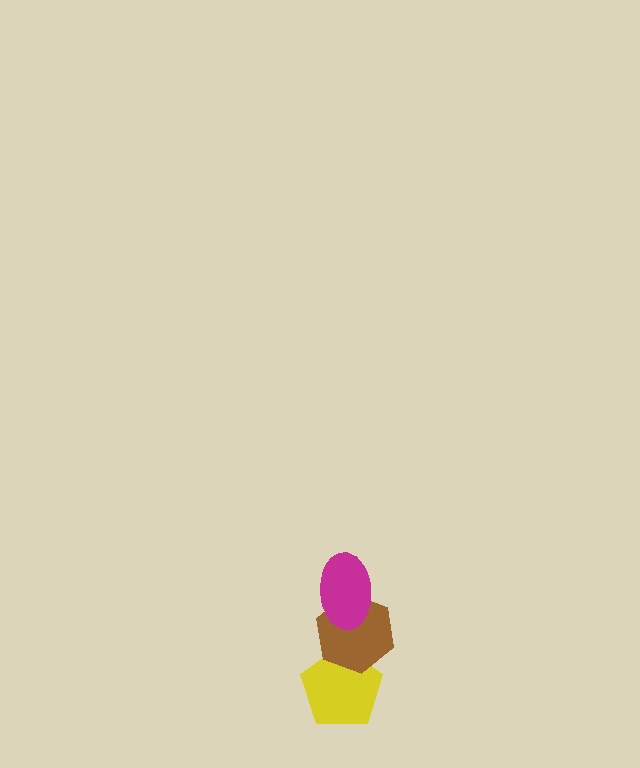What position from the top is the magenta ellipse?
The magenta ellipse is 1st from the top.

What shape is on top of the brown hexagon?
The magenta ellipse is on top of the brown hexagon.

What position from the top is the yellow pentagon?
The yellow pentagon is 3rd from the top.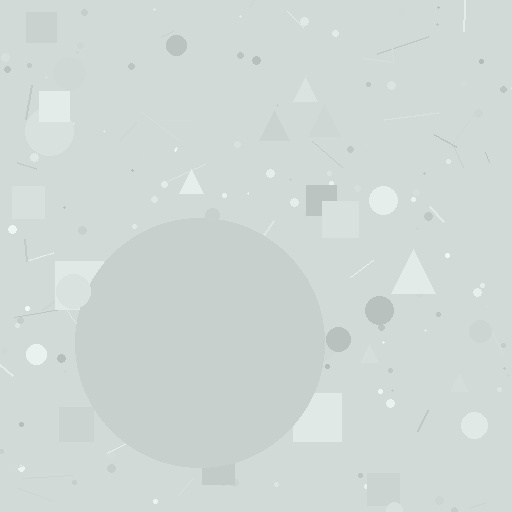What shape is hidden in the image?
A circle is hidden in the image.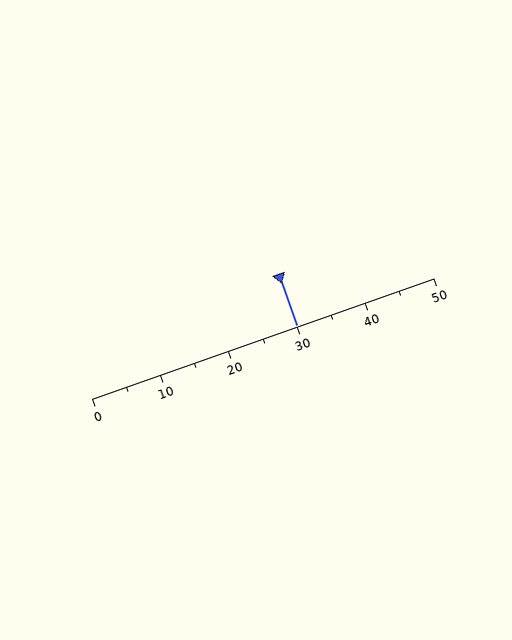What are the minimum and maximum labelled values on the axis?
The axis runs from 0 to 50.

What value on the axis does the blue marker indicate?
The marker indicates approximately 30.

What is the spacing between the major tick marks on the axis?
The major ticks are spaced 10 apart.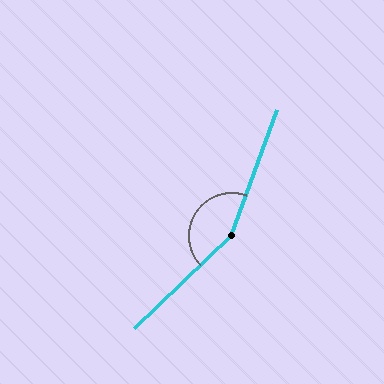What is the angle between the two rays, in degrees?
Approximately 153 degrees.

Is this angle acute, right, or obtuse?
It is obtuse.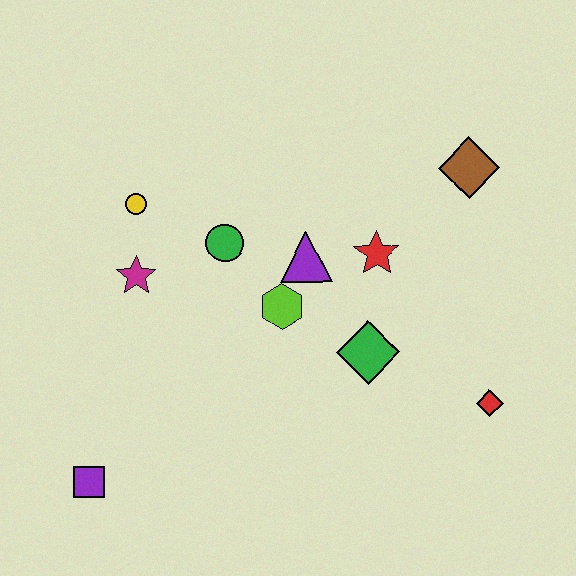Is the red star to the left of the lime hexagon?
No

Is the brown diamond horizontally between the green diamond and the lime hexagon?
No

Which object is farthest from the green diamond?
The purple square is farthest from the green diamond.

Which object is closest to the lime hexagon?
The purple triangle is closest to the lime hexagon.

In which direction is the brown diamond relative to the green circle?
The brown diamond is to the right of the green circle.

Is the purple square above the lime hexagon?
No